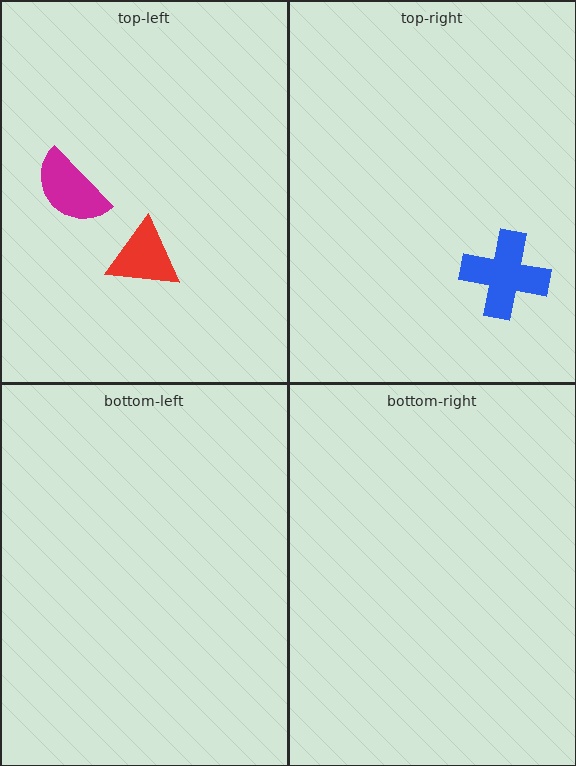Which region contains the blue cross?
The top-right region.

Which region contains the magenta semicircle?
The top-left region.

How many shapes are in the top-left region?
2.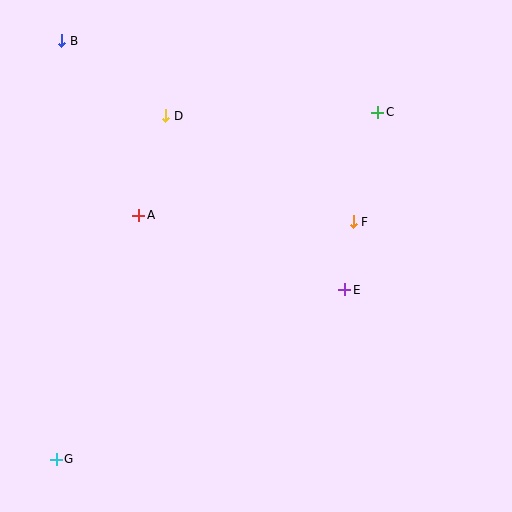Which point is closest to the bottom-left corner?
Point G is closest to the bottom-left corner.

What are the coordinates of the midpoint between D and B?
The midpoint between D and B is at (114, 78).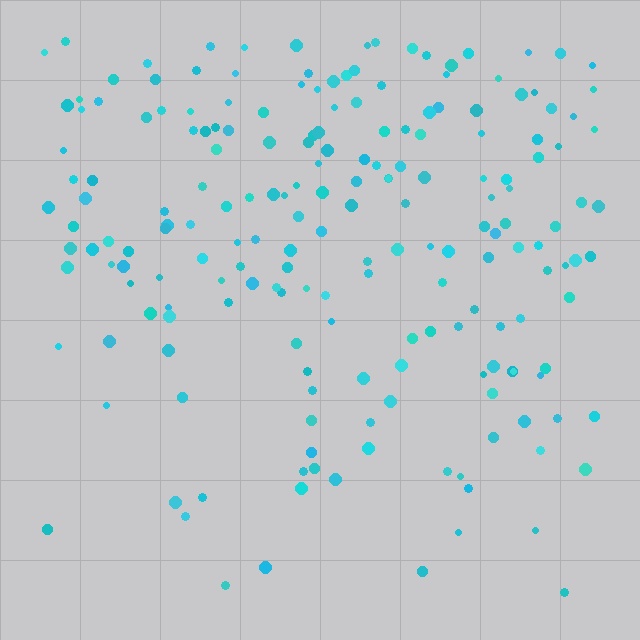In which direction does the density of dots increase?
From bottom to top, with the top side densest.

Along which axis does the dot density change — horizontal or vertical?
Vertical.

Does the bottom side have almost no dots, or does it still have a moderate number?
Still a moderate number, just noticeably fewer than the top.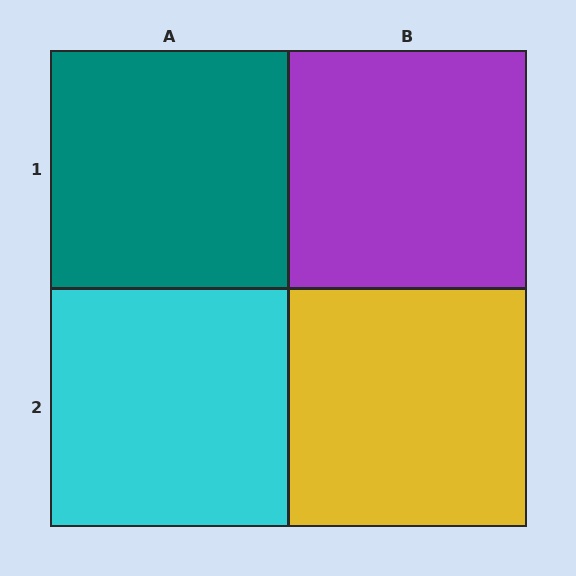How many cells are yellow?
1 cell is yellow.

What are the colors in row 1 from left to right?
Teal, purple.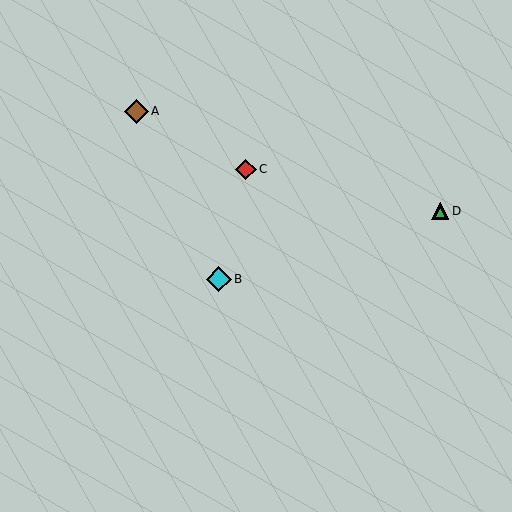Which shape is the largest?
The cyan diamond (labeled B) is the largest.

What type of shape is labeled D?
Shape D is a green triangle.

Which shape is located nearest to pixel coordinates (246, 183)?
The red diamond (labeled C) at (246, 169) is nearest to that location.